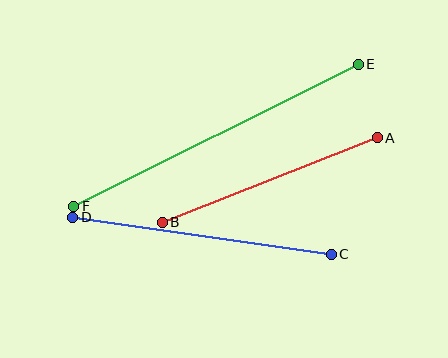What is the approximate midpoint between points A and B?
The midpoint is at approximately (270, 180) pixels.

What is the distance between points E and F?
The distance is approximately 318 pixels.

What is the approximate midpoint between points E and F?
The midpoint is at approximately (216, 135) pixels.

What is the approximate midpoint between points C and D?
The midpoint is at approximately (202, 236) pixels.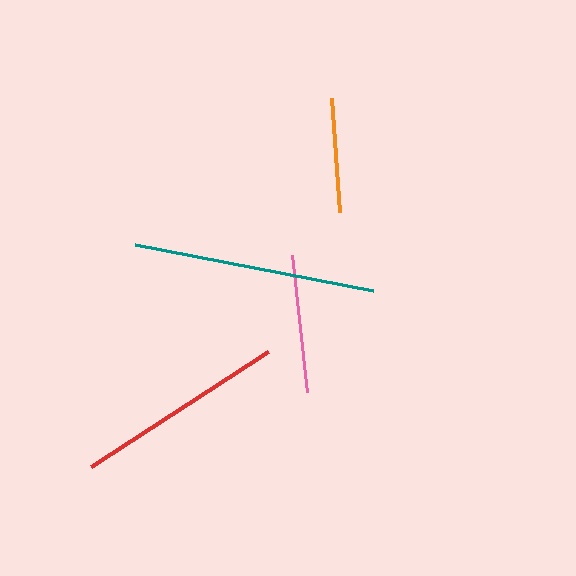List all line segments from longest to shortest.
From longest to shortest: teal, red, pink, orange.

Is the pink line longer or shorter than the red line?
The red line is longer than the pink line.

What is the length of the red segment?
The red segment is approximately 211 pixels long.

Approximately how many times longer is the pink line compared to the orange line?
The pink line is approximately 1.2 times the length of the orange line.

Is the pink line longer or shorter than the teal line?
The teal line is longer than the pink line.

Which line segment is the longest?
The teal line is the longest at approximately 242 pixels.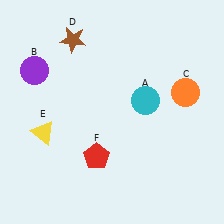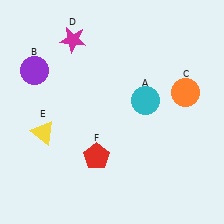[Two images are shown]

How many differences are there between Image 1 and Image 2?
There is 1 difference between the two images.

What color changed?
The star (D) changed from brown in Image 1 to magenta in Image 2.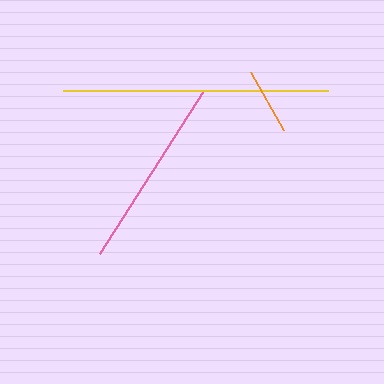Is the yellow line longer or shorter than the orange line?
The yellow line is longer than the orange line.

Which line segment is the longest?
The yellow line is the longest at approximately 265 pixels.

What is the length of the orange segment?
The orange segment is approximately 67 pixels long.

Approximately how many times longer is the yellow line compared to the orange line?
The yellow line is approximately 4.0 times the length of the orange line.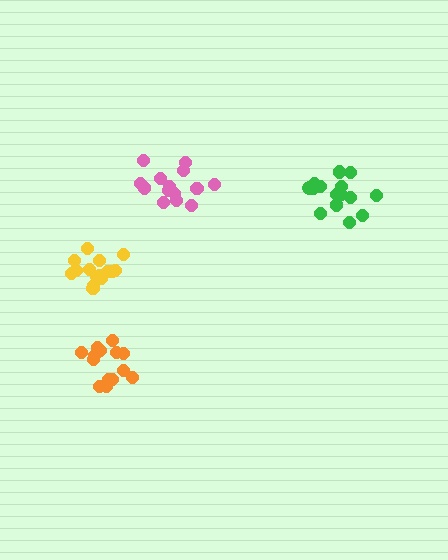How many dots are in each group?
Group 1: 14 dots, Group 2: 16 dots, Group 3: 16 dots, Group 4: 14 dots (60 total).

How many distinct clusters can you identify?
There are 4 distinct clusters.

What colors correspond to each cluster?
The clusters are colored: pink, green, yellow, orange.